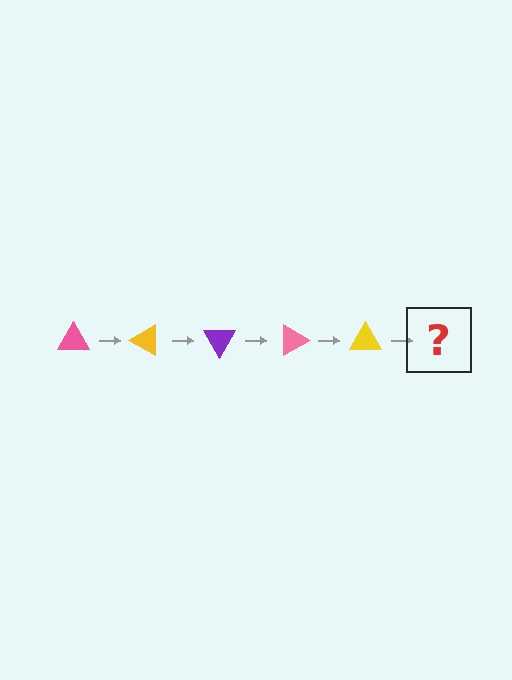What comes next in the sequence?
The next element should be a purple triangle, rotated 150 degrees from the start.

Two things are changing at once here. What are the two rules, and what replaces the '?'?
The two rules are that it rotates 30 degrees each step and the color cycles through pink, yellow, and purple. The '?' should be a purple triangle, rotated 150 degrees from the start.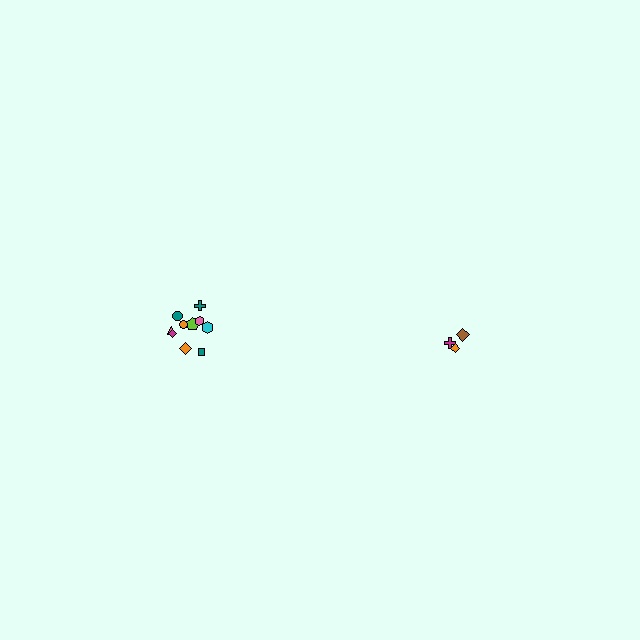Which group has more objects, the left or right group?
The left group.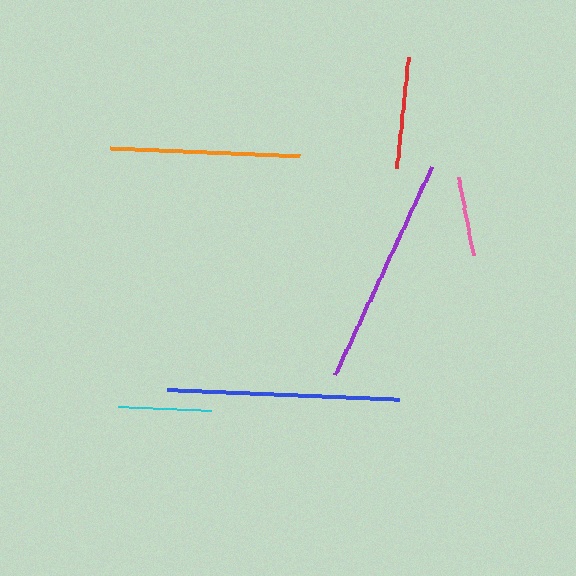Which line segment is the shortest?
The pink line is the shortest at approximately 79 pixels.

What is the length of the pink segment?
The pink segment is approximately 79 pixels long.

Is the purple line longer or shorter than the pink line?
The purple line is longer than the pink line.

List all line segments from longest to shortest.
From longest to shortest: blue, purple, orange, red, cyan, pink.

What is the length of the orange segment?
The orange segment is approximately 190 pixels long.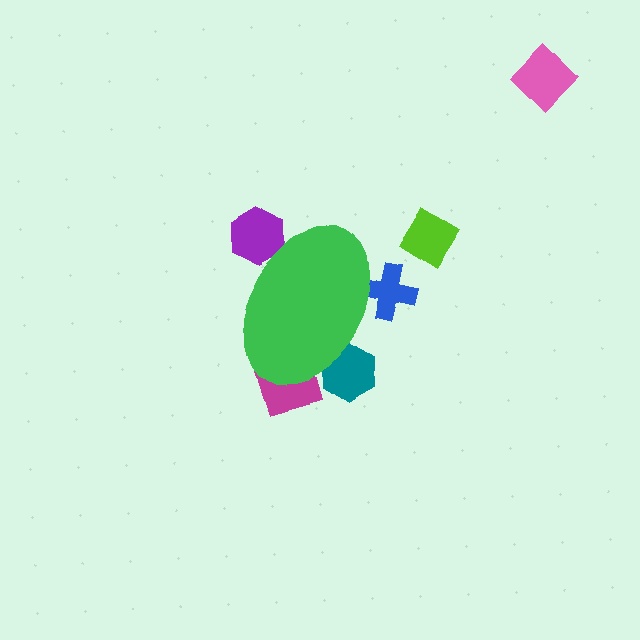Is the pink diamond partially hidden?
No, the pink diamond is fully visible.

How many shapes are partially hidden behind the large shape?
4 shapes are partially hidden.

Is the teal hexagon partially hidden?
Yes, the teal hexagon is partially hidden behind the green ellipse.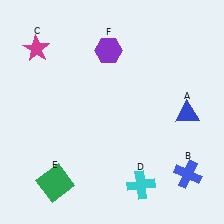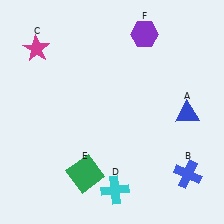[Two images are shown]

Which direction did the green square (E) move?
The green square (E) moved right.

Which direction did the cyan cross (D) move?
The cyan cross (D) moved left.